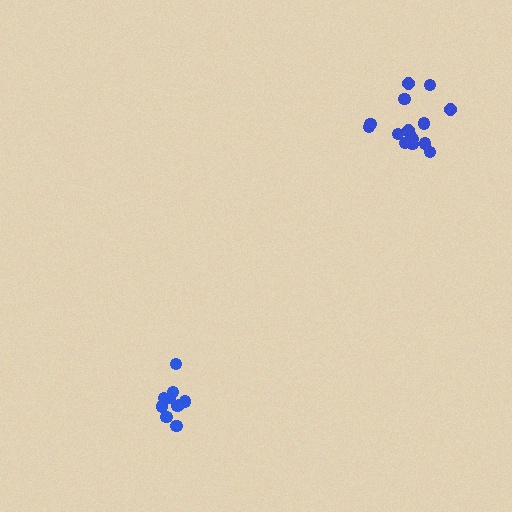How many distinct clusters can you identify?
There are 2 distinct clusters.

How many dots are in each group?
Group 1: 10 dots, Group 2: 15 dots (25 total).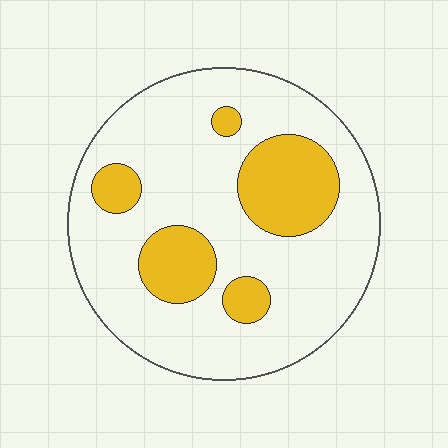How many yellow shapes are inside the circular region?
5.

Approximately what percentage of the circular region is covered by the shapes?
Approximately 25%.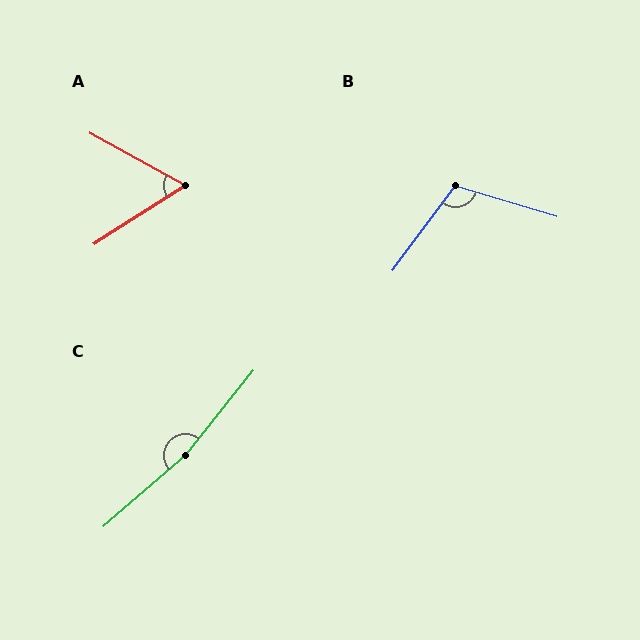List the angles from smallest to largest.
A (61°), B (110°), C (170°).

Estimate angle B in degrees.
Approximately 110 degrees.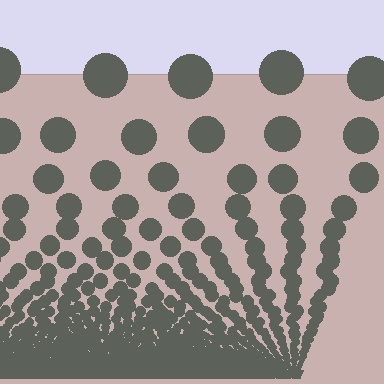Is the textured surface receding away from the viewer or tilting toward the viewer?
The surface appears to tilt toward the viewer. Texture elements get larger and sparser toward the top.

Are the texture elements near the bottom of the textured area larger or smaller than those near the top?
Smaller. The gradient is inverted — elements near the bottom are smaller and denser.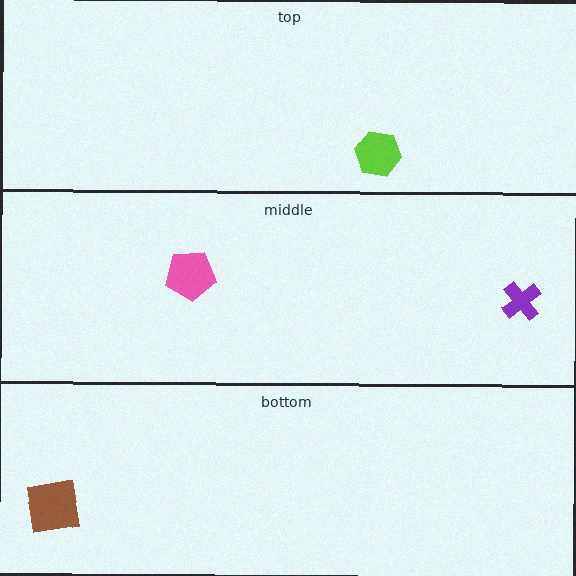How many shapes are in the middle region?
2.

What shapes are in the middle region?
The purple cross, the pink pentagon.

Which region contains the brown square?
The bottom region.